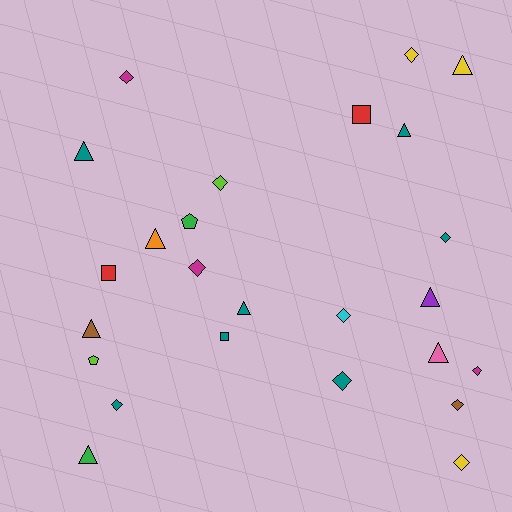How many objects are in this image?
There are 25 objects.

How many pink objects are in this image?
There is 1 pink object.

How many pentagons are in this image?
There are 2 pentagons.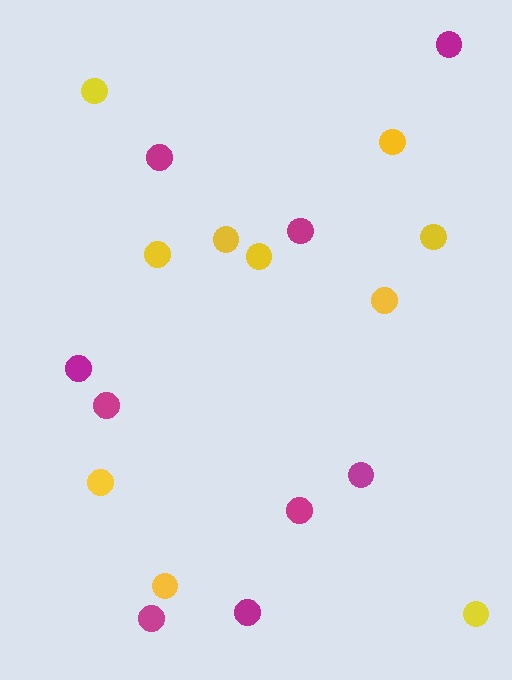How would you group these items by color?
There are 2 groups: one group of yellow circles (10) and one group of magenta circles (9).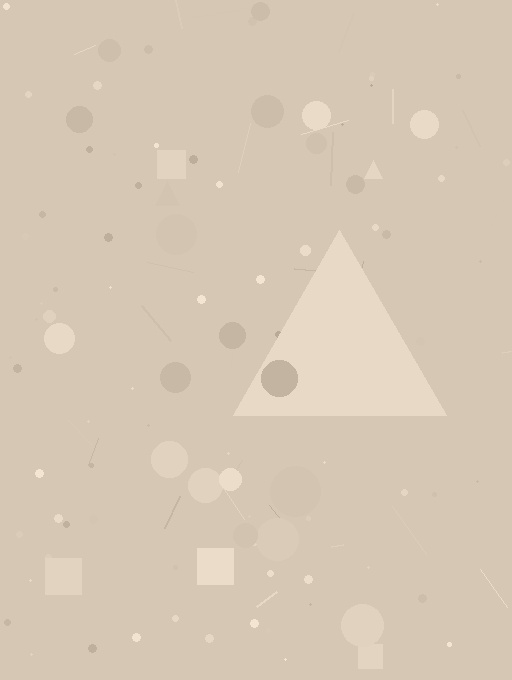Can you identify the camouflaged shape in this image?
The camouflaged shape is a triangle.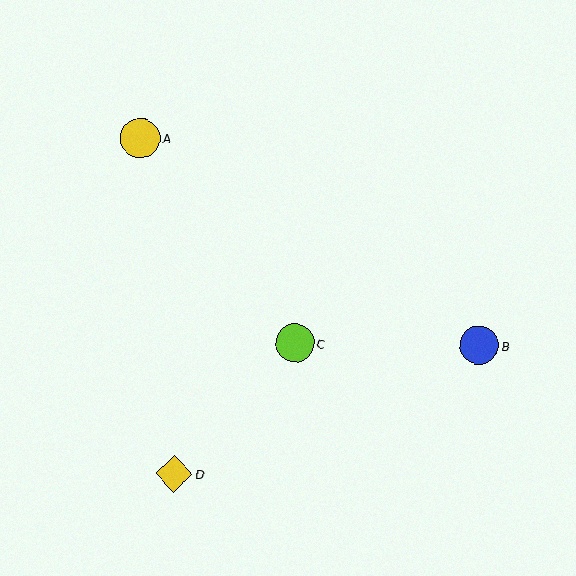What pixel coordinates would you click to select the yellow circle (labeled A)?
Click at (140, 138) to select the yellow circle A.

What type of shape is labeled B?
Shape B is a blue circle.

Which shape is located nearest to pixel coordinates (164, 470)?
The yellow diamond (labeled D) at (174, 474) is nearest to that location.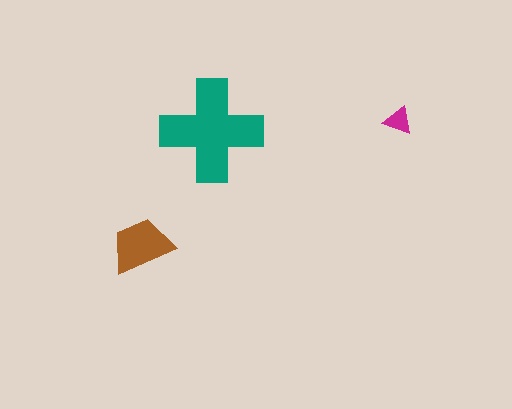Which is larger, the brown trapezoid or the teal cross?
The teal cross.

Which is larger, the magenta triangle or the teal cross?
The teal cross.